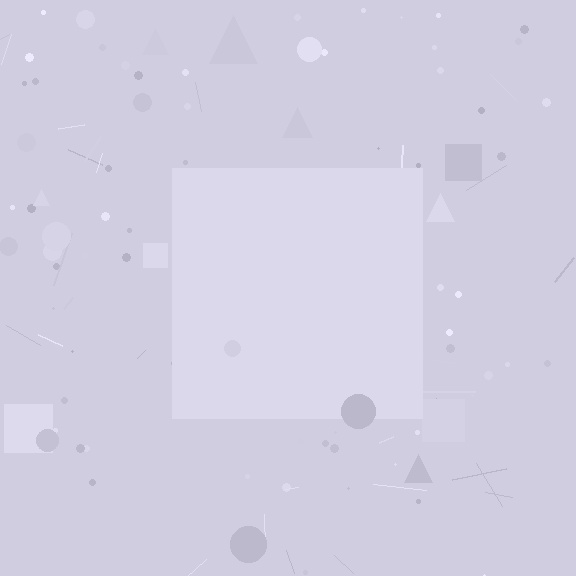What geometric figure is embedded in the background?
A square is embedded in the background.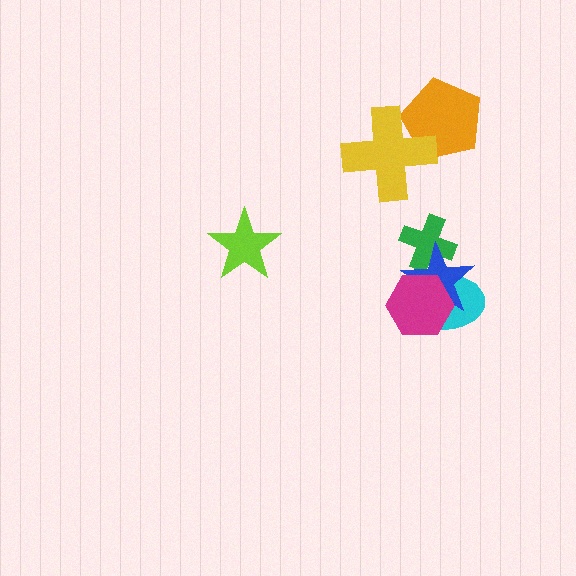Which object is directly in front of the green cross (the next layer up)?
The cyan ellipse is directly in front of the green cross.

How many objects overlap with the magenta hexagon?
2 objects overlap with the magenta hexagon.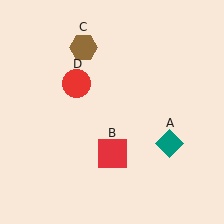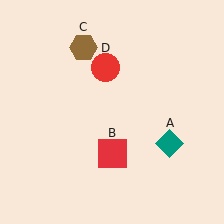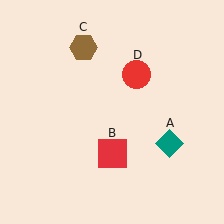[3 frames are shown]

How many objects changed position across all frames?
1 object changed position: red circle (object D).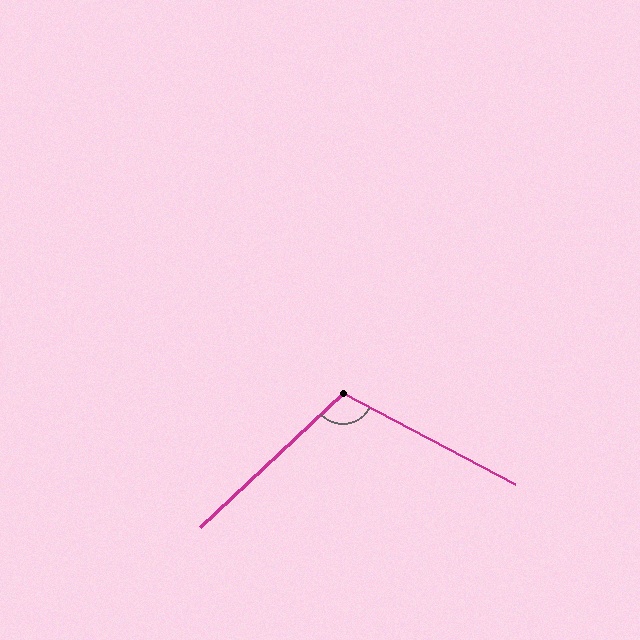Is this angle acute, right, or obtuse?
It is obtuse.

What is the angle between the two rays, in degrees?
Approximately 109 degrees.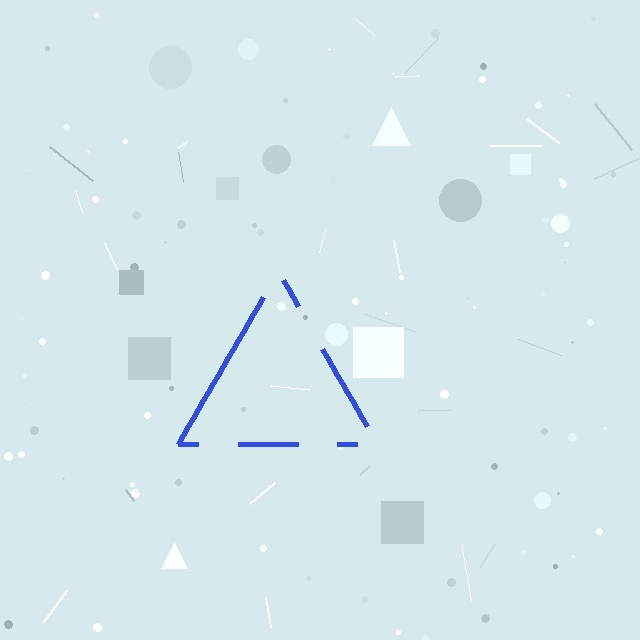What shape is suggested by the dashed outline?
The dashed outline suggests a triangle.